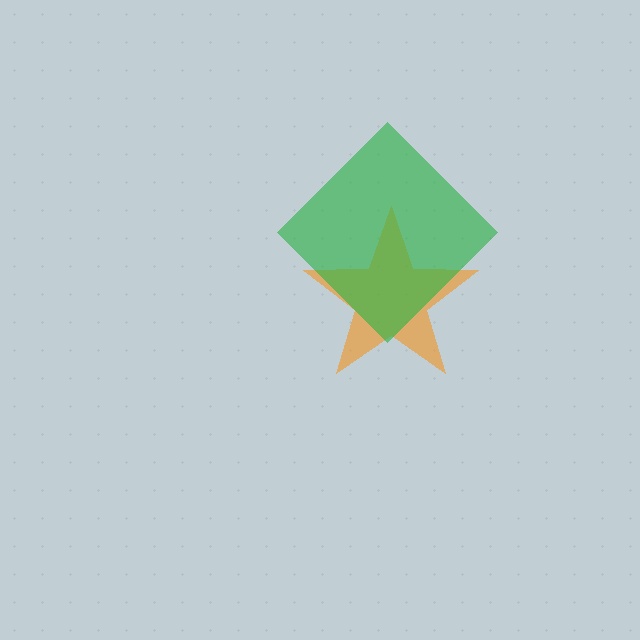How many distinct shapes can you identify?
There are 2 distinct shapes: an orange star, a green diamond.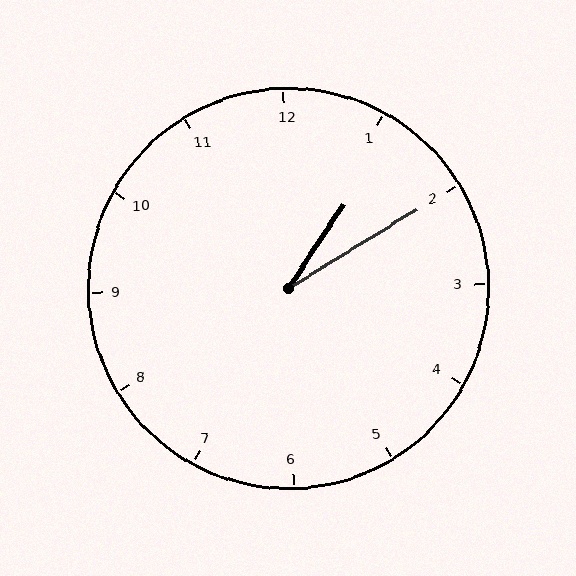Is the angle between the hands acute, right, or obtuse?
It is acute.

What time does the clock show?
1:10.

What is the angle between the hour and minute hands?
Approximately 25 degrees.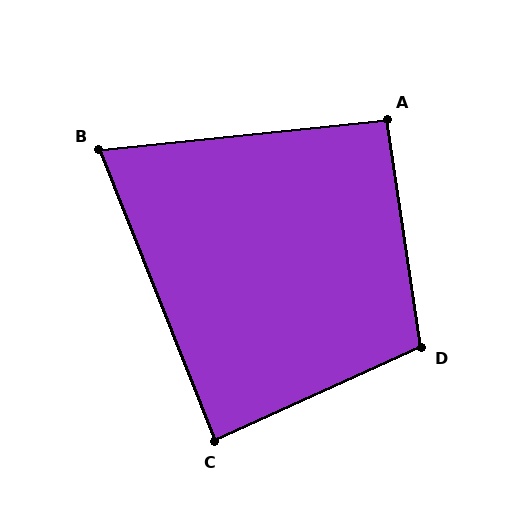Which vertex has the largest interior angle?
D, at approximately 106 degrees.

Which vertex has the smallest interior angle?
B, at approximately 74 degrees.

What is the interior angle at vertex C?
Approximately 87 degrees (approximately right).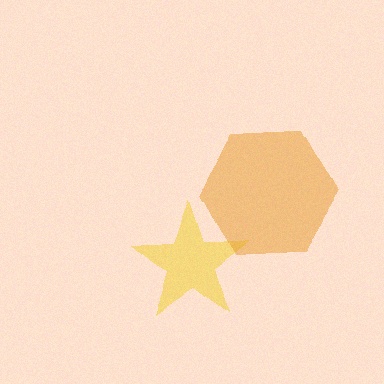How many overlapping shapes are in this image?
There are 2 overlapping shapes in the image.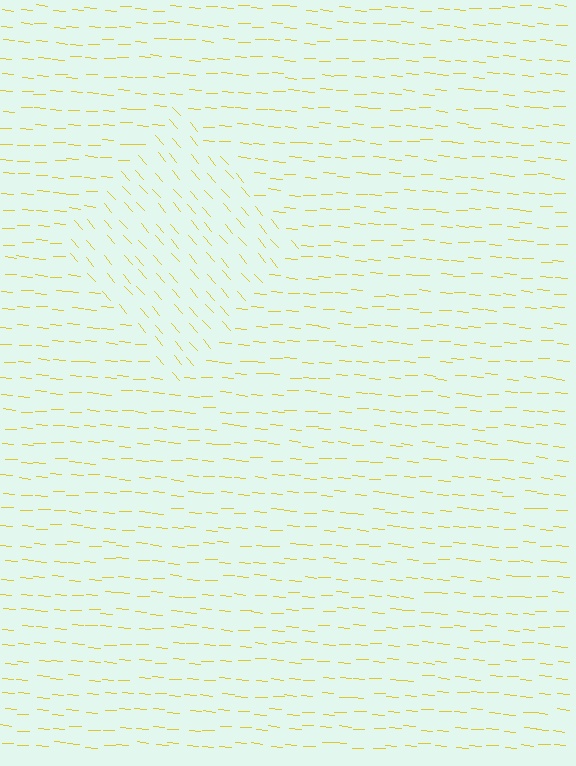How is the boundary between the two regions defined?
The boundary is defined purely by a change in line orientation (approximately 45 degrees difference). All lines are the same color and thickness.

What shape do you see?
I see a diamond.